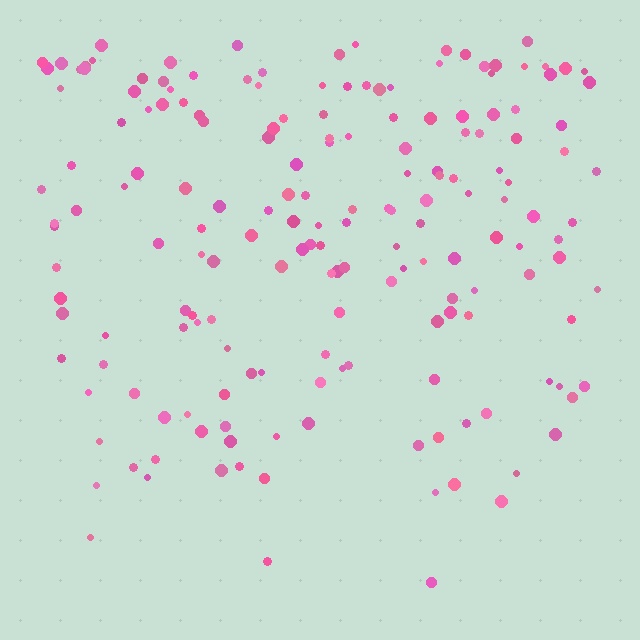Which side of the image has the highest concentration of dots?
The top.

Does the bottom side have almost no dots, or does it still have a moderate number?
Still a moderate number, just noticeably fewer than the top.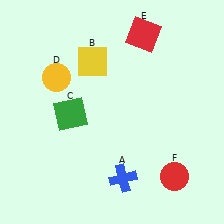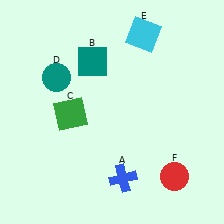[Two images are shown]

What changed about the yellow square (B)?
In Image 1, B is yellow. In Image 2, it changed to teal.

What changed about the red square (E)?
In Image 1, E is red. In Image 2, it changed to cyan.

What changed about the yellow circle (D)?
In Image 1, D is yellow. In Image 2, it changed to teal.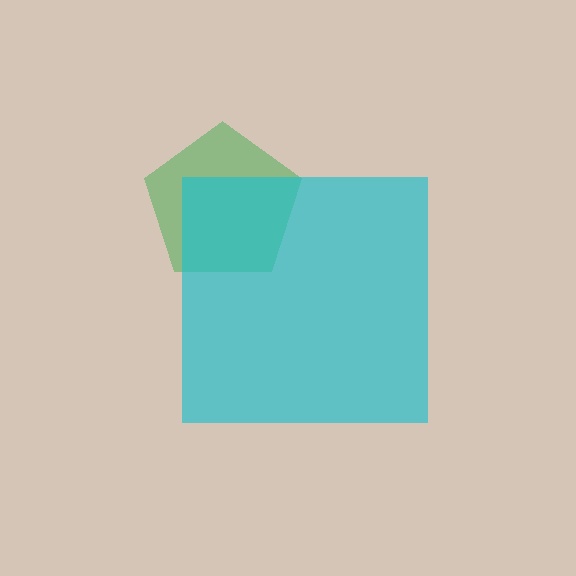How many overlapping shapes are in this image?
There are 2 overlapping shapes in the image.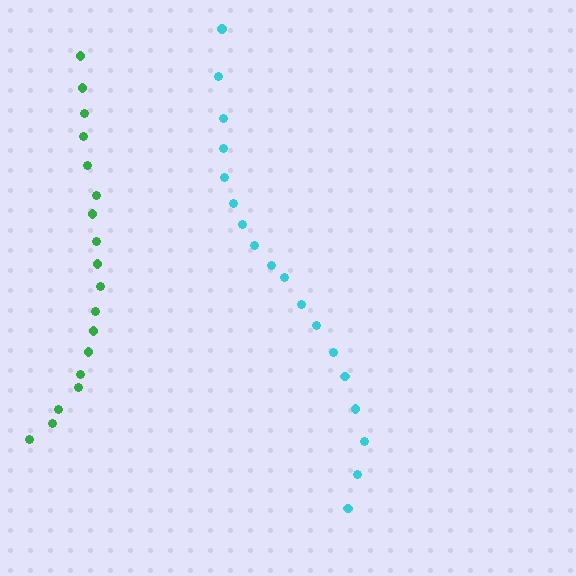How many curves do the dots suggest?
There are 2 distinct paths.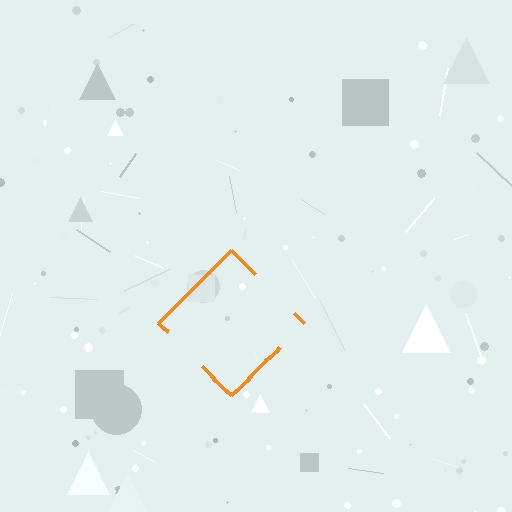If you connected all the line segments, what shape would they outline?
They would outline a diamond.